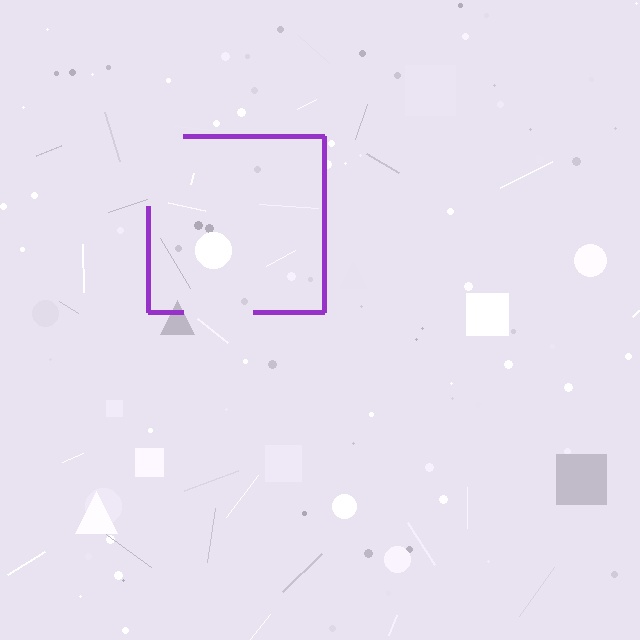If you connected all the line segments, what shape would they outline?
They would outline a square.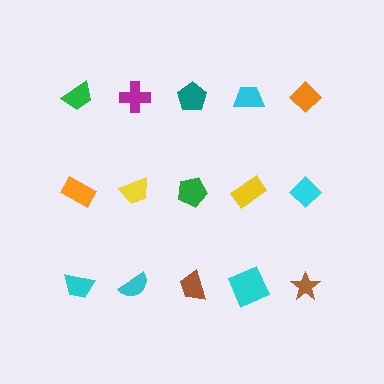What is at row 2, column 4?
A yellow rectangle.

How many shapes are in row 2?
5 shapes.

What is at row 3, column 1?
A cyan trapezoid.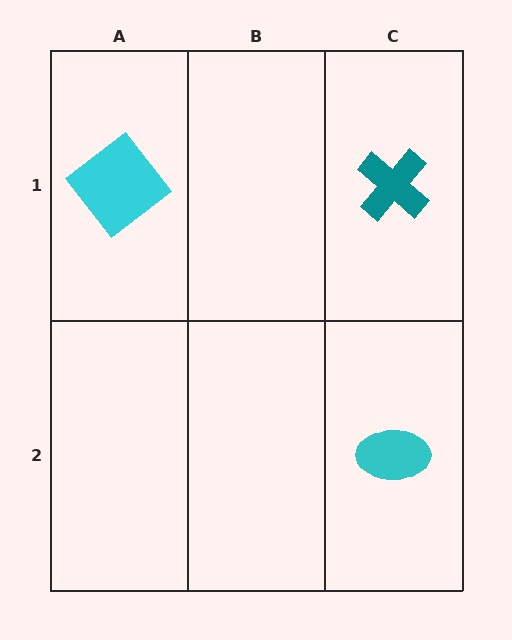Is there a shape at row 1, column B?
No, that cell is empty.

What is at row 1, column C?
A teal cross.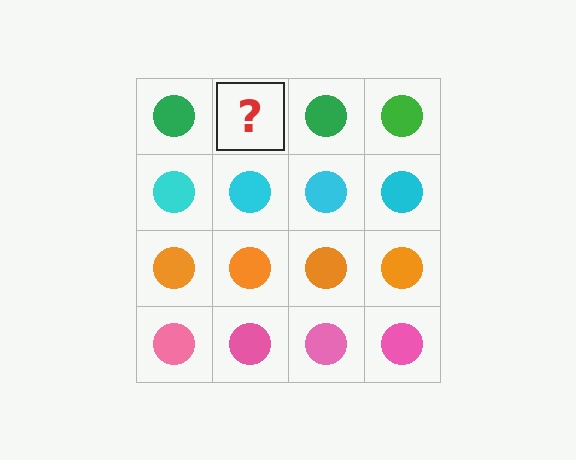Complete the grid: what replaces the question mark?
The question mark should be replaced with a green circle.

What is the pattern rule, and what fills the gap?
The rule is that each row has a consistent color. The gap should be filled with a green circle.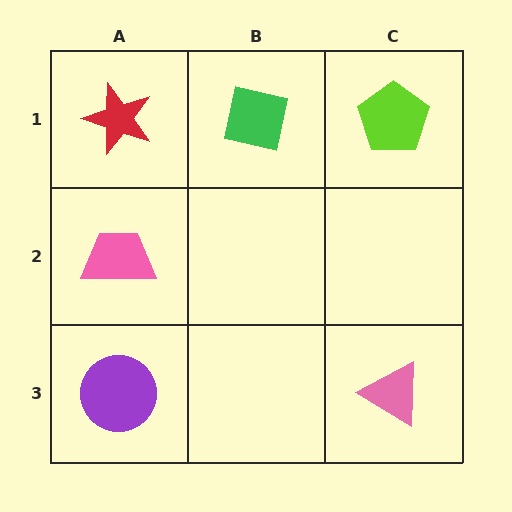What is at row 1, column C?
A lime pentagon.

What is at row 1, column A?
A red star.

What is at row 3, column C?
A pink triangle.